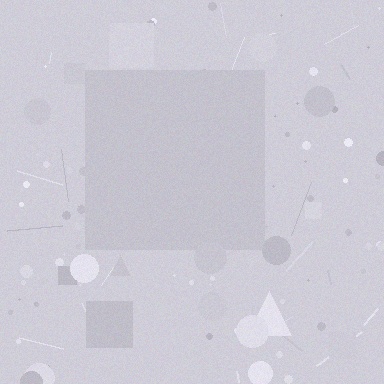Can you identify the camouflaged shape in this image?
The camouflaged shape is a square.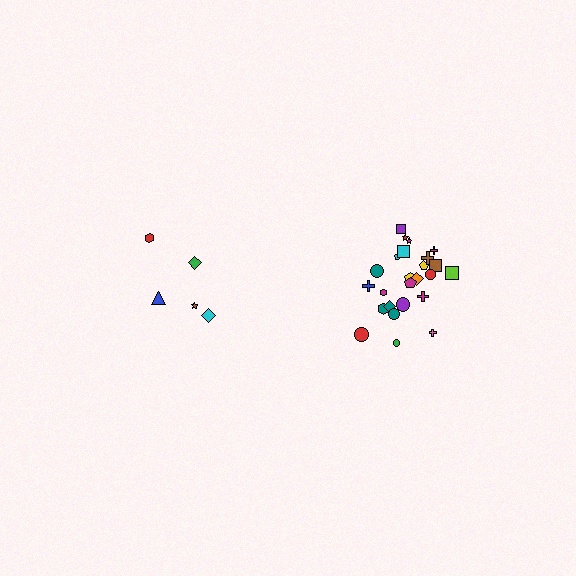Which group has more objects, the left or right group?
The right group.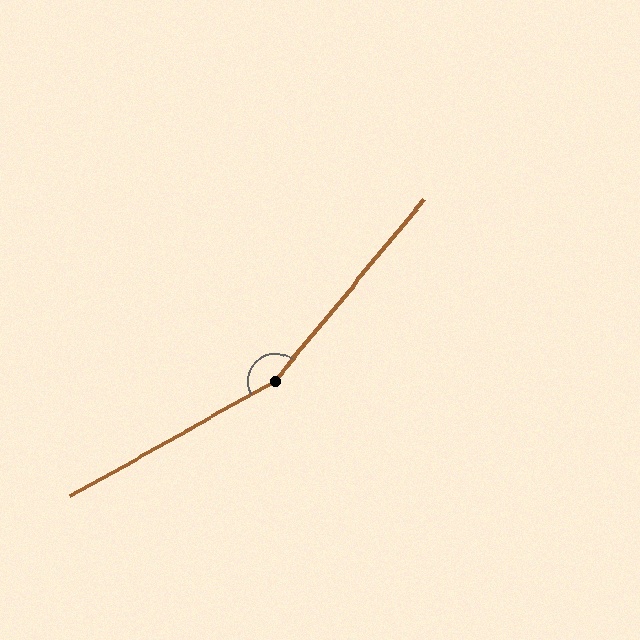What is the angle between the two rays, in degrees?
Approximately 159 degrees.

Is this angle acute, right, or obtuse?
It is obtuse.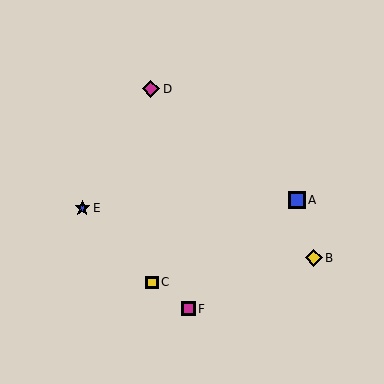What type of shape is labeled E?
Shape E is a blue star.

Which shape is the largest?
The magenta diamond (labeled D) is the largest.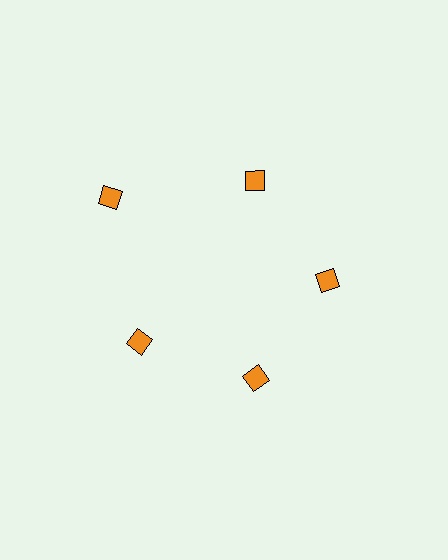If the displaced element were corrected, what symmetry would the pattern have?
It would have 5-fold rotational symmetry — the pattern would map onto itself every 72 degrees.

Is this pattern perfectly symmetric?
No. The 5 orange diamonds are arranged in a ring, but one element near the 10 o'clock position is pushed outward from the center, breaking the 5-fold rotational symmetry.